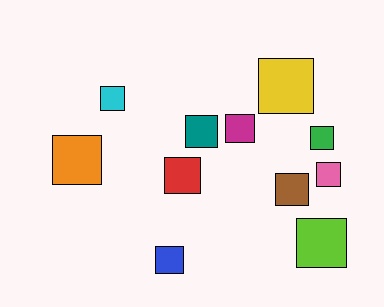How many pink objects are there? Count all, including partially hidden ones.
There is 1 pink object.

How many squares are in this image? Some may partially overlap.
There are 11 squares.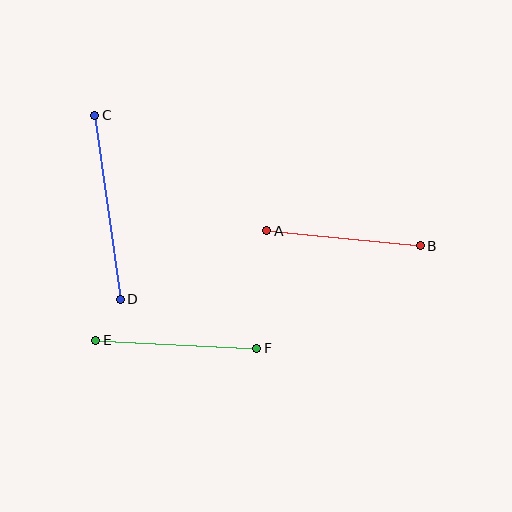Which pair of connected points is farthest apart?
Points C and D are farthest apart.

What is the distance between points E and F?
The distance is approximately 161 pixels.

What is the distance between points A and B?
The distance is approximately 154 pixels.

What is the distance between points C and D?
The distance is approximately 186 pixels.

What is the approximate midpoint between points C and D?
The midpoint is at approximately (107, 207) pixels.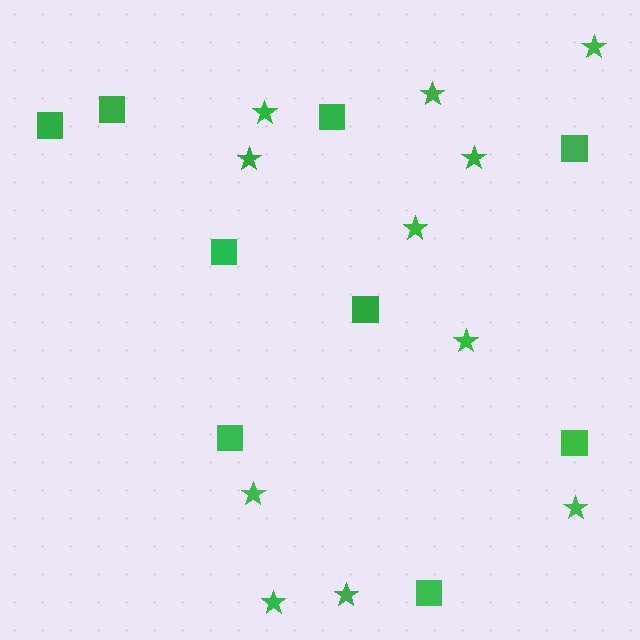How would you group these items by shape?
There are 2 groups: one group of squares (9) and one group of stars (11).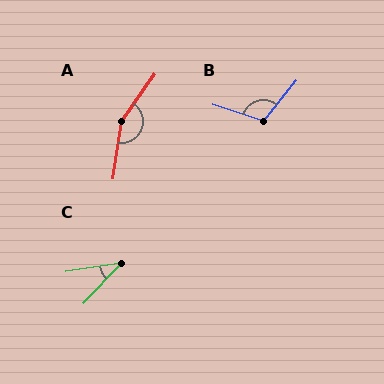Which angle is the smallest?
C, at approximately 37 degrees.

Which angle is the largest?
A, at approximately 153 degrees.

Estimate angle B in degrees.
Approximately 110 degrees.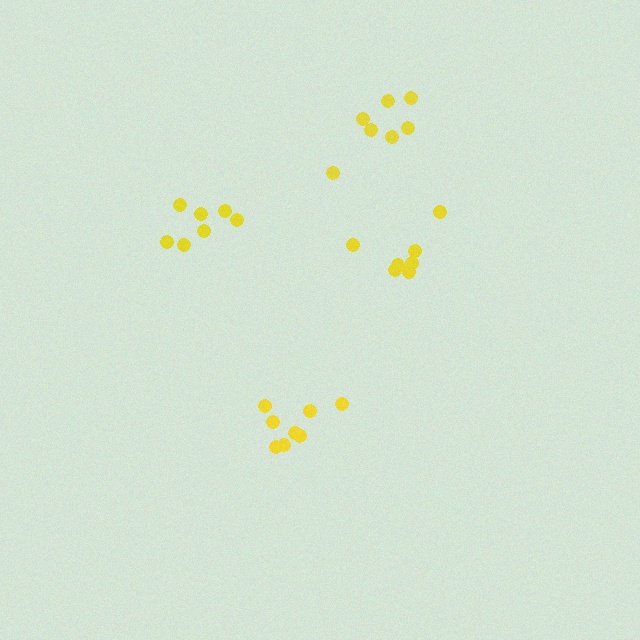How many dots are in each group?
Group 1: 7 dots, Group 2: 8 dots, Group 3: 7 dots, Group 4: 7 dots (29 total).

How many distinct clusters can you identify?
There are 4 distinct clusters.